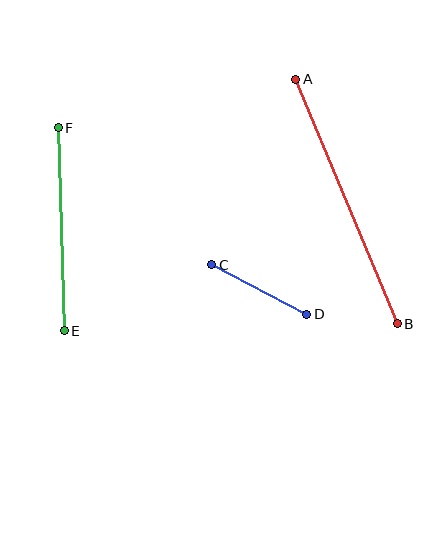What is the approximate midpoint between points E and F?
The midpoint is at approximately (61, 229) pixels.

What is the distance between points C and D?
The distance is approximately 107 pixels.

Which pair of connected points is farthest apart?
Points A and B are farthest apart.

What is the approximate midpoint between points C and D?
The midpoint is at approximately (259, 289) pixels.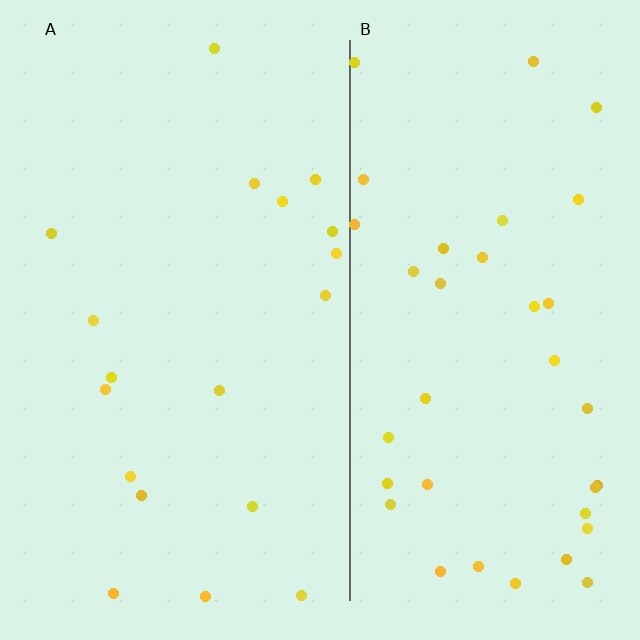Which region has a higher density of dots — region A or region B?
B (the right).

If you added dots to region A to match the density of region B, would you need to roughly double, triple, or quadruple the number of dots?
Approximately double.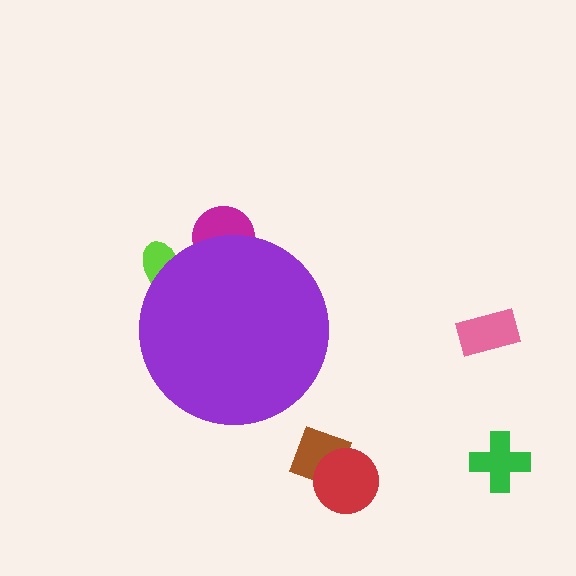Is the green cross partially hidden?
No, the green cross is fully visible.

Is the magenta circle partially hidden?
Yes, the magenta circle is partially hidden behind the purple circle.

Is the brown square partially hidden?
No, the brown square is fully visible.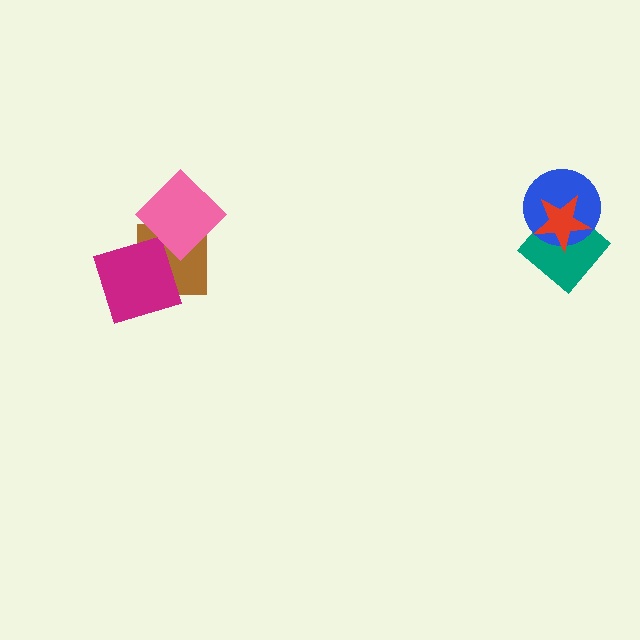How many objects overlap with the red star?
2 objects overlap with the red star.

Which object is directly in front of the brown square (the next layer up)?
The magenta square is directly in front of the brown square.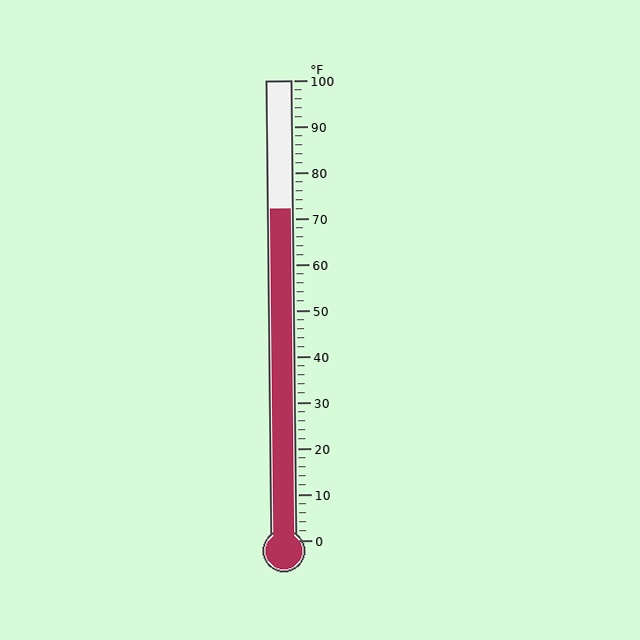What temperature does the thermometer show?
The thermometer shows approximately 72°F.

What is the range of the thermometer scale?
The thermometer scale ranges from 0°F to 100°F.